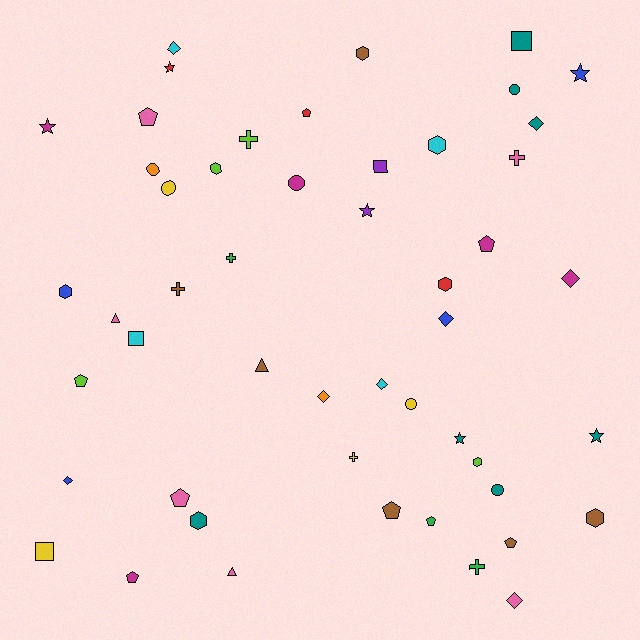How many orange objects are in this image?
There are 2 orange objects.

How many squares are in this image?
There are 4 squares.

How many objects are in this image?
There are 50 objects.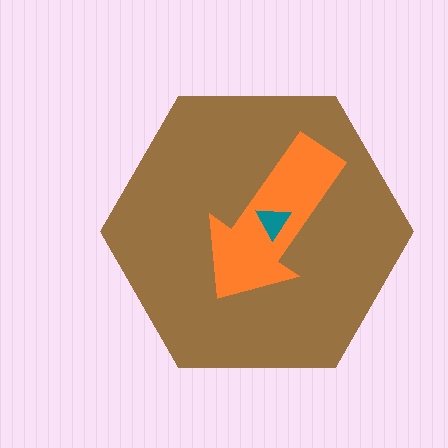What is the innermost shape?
The teal triangle.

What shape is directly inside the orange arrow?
The teal triangle.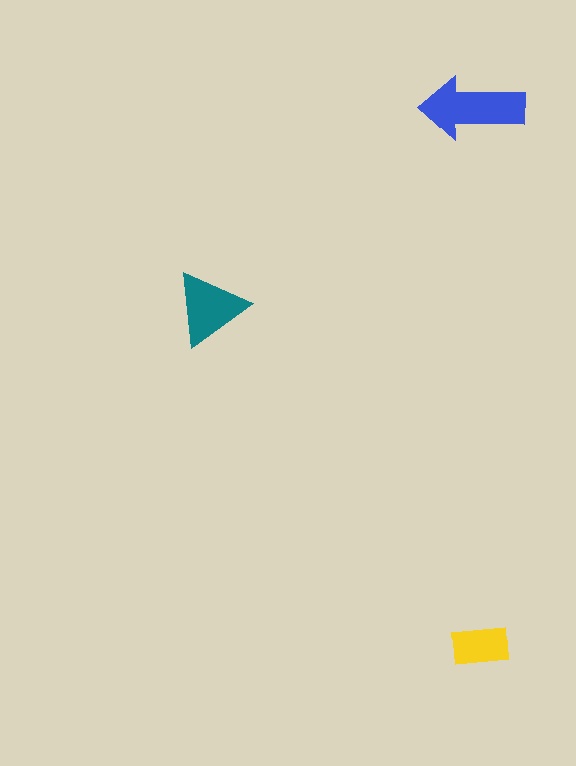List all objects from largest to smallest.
The blue arrow, the teal triangle, the yellow rectangle.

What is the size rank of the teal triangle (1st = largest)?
2nd.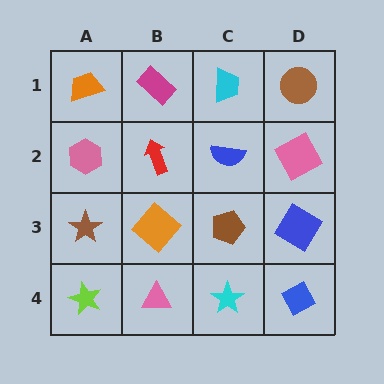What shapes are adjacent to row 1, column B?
A red arrow (row 2, column B), an orange trapezoid (row 1, column A), a cyan trapezoid (row 1, column C).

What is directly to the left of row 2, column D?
A blue semicircle.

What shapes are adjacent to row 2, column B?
A magenta rectangle (row 1, column B), an orange diamond (row 3, column B), a pink hexagon (row 2, column A), a blue semicircle (row 2, column C).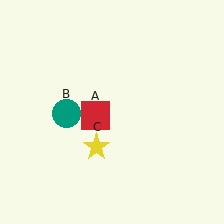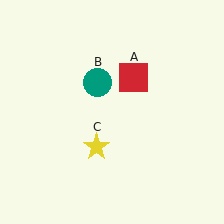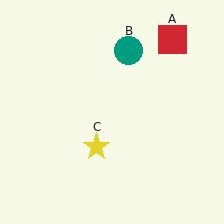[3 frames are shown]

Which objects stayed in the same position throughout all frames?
Yellow star (object C) remained stationary.